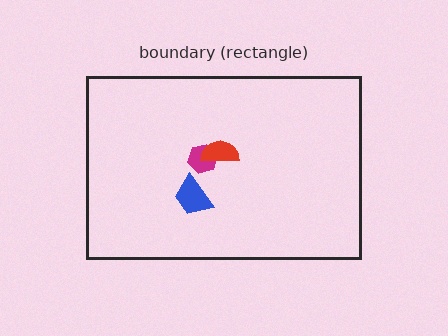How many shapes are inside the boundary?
3 inside, 0 outside.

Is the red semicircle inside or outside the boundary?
Inside.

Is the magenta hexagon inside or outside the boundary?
Inside.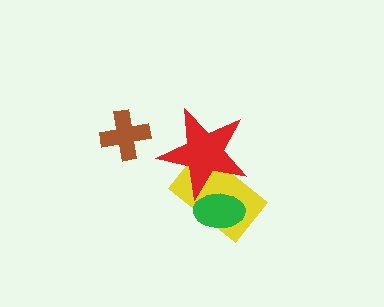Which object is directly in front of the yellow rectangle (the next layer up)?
The green ellipse is directly in front of the yellow rectangle.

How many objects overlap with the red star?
2 objects overlap with the red star.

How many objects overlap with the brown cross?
0 objects overlap with the brown cross.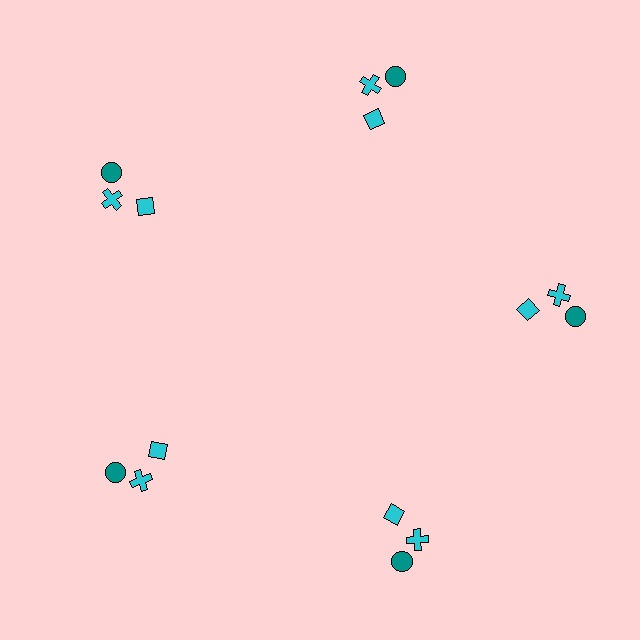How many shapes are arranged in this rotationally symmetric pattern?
There are 15 shapes, arranged in 5 groups of 3.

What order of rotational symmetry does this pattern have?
This pattern has 5-fold rotational symmetry.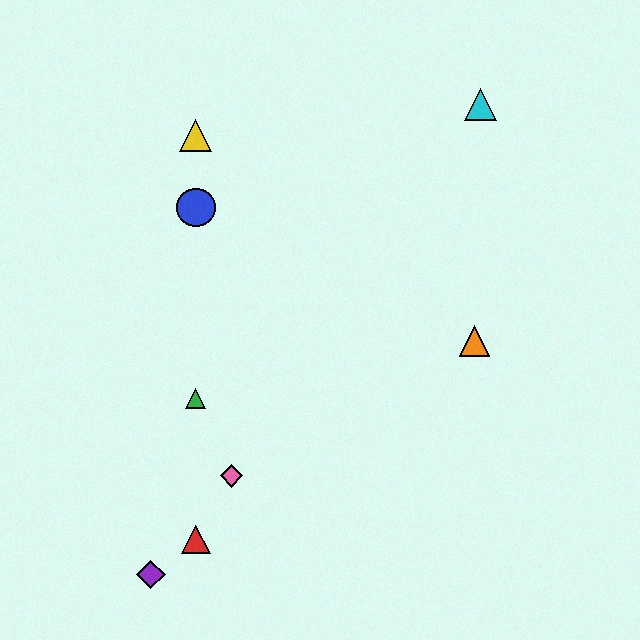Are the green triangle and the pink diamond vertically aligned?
No, the green triangle is at x≈196 and the pink diamond is at x≈232.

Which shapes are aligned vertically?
The red triangle, the blue circle, the green triangle, the yellow triangle are aligned vertically.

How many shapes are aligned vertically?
4 shapes (the red triangle, the blue circle, the green triangle, the yellow triangle) are aligned vertically.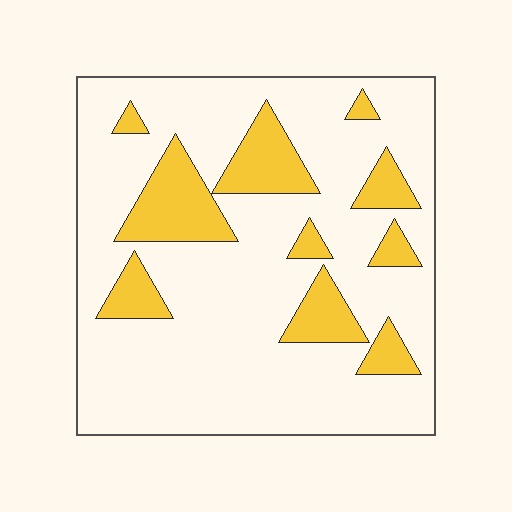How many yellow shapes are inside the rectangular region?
10.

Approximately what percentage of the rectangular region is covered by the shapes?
Approximately 20%.